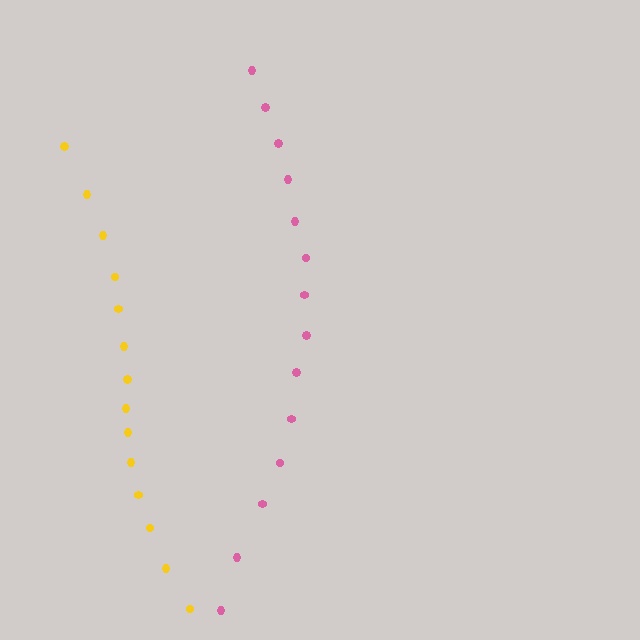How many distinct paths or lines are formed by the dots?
There are 2 distinct paths.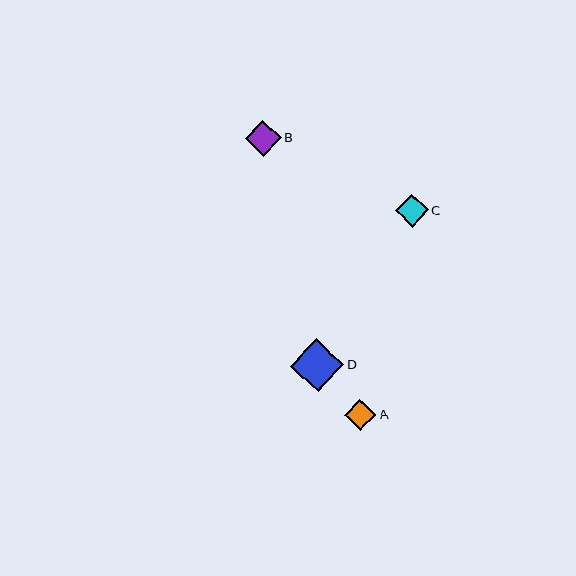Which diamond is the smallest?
Diamond A is the smallest with a size of approximately 32 pixels.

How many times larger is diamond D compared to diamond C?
Diamond D is approximately 1.6 times the size of diamond C.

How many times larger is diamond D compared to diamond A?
Diamond D is approximately 1.7 times the size of diamond A.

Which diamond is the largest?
Diamond D is the largest with a size of approximately 53 pixels.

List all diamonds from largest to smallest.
From largest to smallest: D, B, C, A.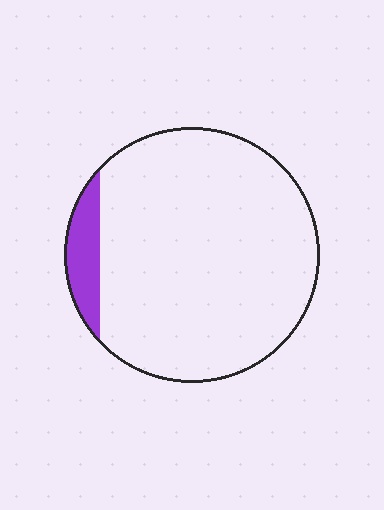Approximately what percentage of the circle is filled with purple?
Approximately 10%.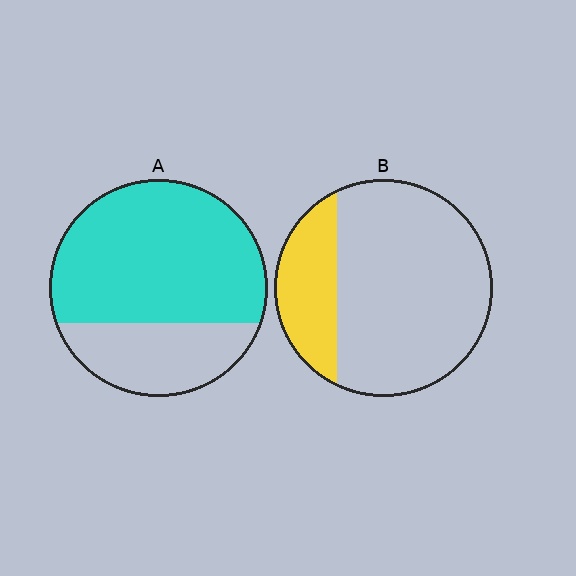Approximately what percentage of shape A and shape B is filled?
A is approximately 70% and B is approximately 25%.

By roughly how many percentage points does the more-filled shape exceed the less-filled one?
By roughly 45 percentage points (A over B).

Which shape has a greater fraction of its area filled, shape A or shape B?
Shape A.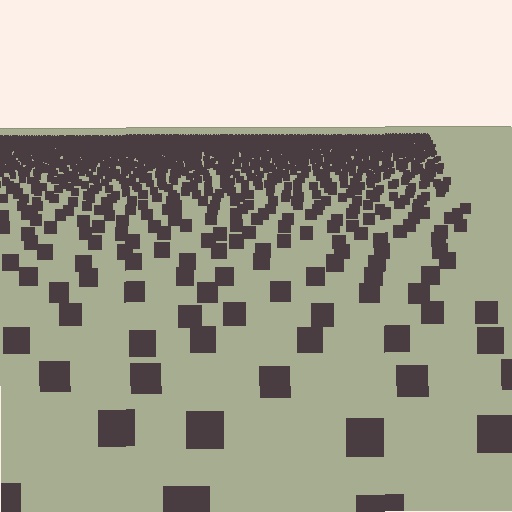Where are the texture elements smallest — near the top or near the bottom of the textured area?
Near the top.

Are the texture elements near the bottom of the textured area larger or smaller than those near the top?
Larger. Near the bottom, elements are closer to the viewer and appear at a bigger on-screen size.